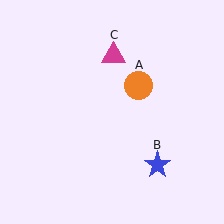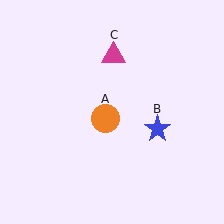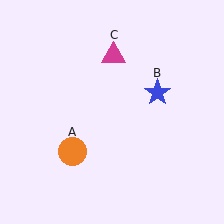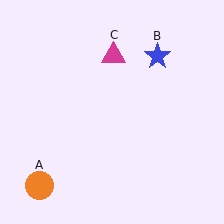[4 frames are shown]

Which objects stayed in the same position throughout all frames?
Magenta triangle (object C) remained stationary.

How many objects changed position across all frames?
2 objects changed position: orange circle (object A), blue star (object B).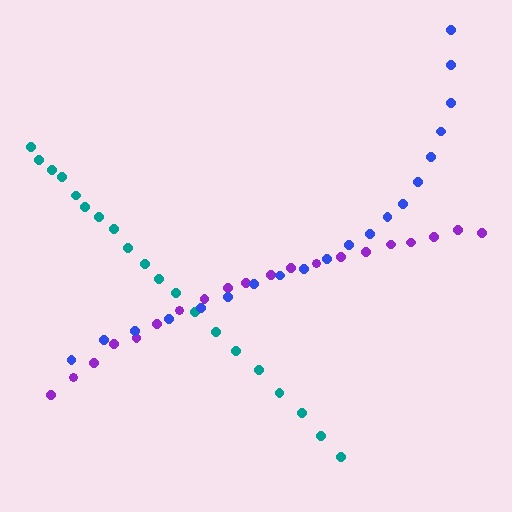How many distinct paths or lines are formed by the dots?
There are 3 distinct paths.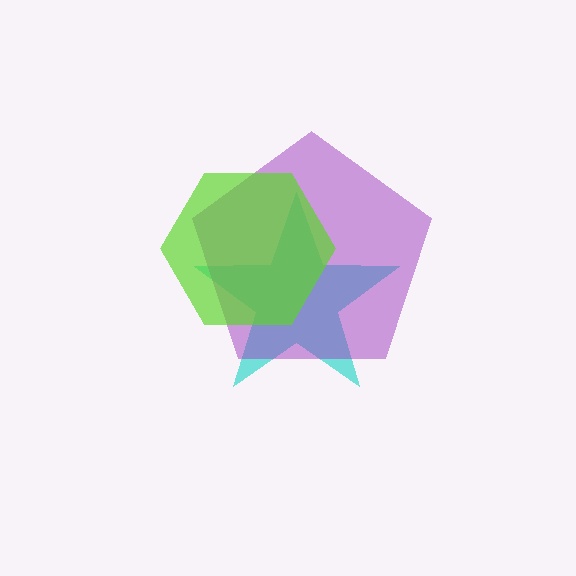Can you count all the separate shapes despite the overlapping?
Yes, there are 3 separate shapes.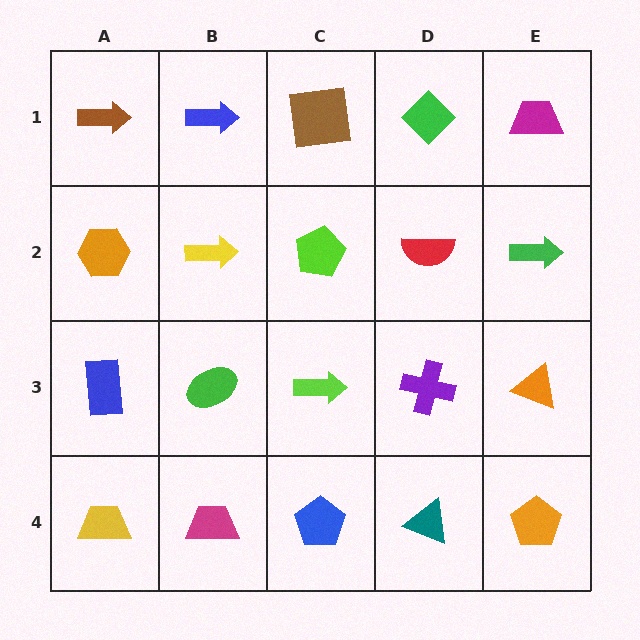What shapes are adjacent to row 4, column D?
A purple cross (row 3, column D), a blue pentagon (row 4, column C), an orange pentagon (row 4, column E).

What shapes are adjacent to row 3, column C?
A lime pentagon (row 2, column C), a blue pentagon (row 4, column C), a green ellipse (row 3, column B), a purple cross (row 3, column D).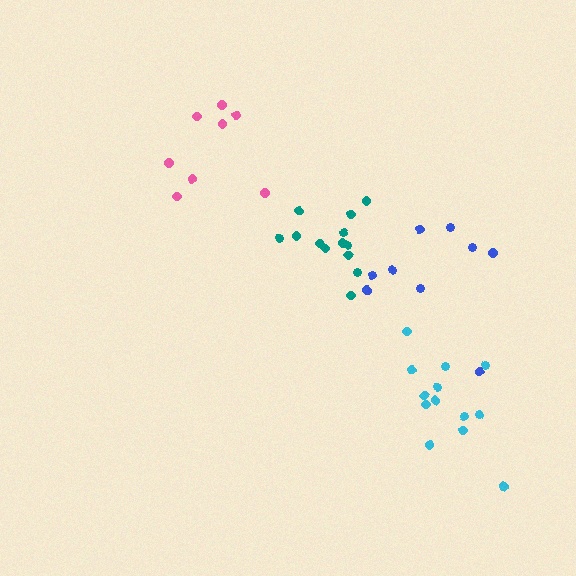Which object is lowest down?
The cyan cluster is bottommost.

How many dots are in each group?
Group 1: 9 dots, Group 2: 13 dots, Group 3: 8 dots, Group 4: 13 dots (43 total).